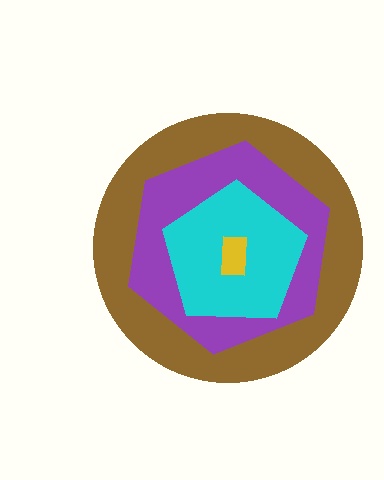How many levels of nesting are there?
4.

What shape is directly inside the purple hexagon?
The cyan pentagon.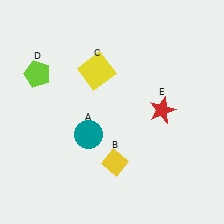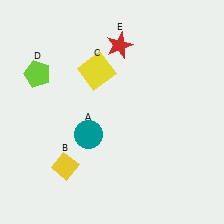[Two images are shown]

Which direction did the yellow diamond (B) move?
The yellow diamond (B) moved left.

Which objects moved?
The objects that moved are: the yellow diamond (B), the red star (E).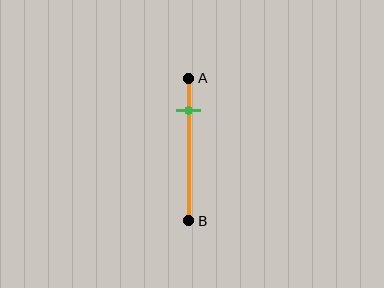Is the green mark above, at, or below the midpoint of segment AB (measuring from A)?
The green mark is above the midpoint of segment AB.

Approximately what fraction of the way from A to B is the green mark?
The green mark is approximately 25% of the way from A to B.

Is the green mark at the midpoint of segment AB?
No, the mark is at about 25% from A, not at the 50% midpoint.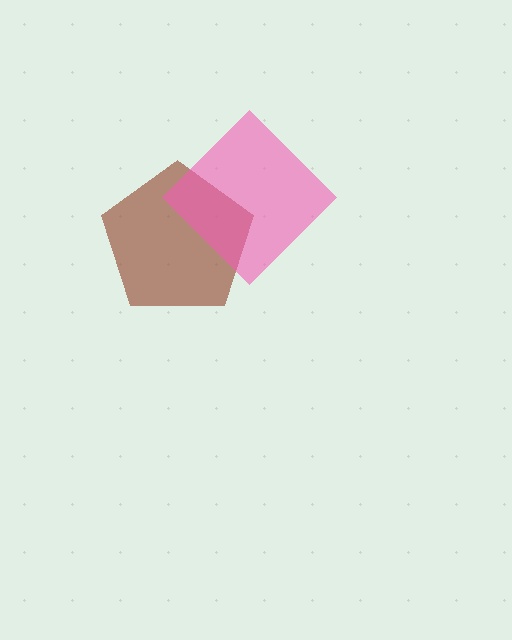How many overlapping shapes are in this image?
There are 2 overlapping shapes in the image.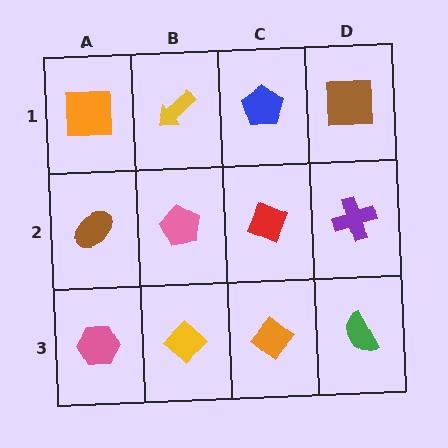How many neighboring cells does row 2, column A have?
3.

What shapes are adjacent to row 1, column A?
A brown ellipse (row 2, column A), a yellow arrow (row 1, column B).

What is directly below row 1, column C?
A red diamond.